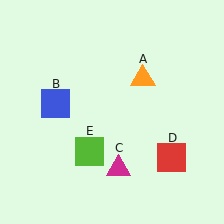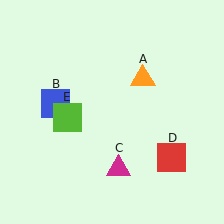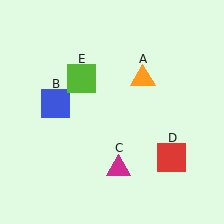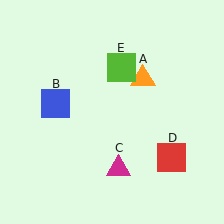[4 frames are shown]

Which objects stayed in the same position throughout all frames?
Orange triangle (object A) and blue square (object B) and magenta triangle (object C) and red square (object D) remained stationary.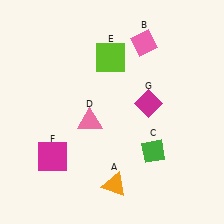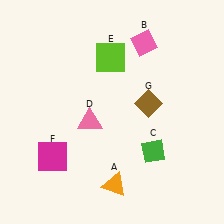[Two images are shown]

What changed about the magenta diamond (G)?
In Image 1, G is magenta. In Image 2, it changed to brown.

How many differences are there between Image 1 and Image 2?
There is 1 difference between the two images.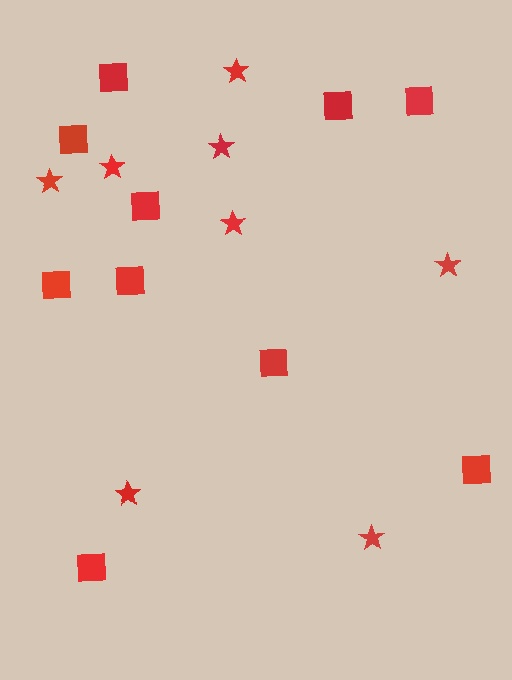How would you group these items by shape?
There are 2 groups: one group of squares (10) and one group of stars (8).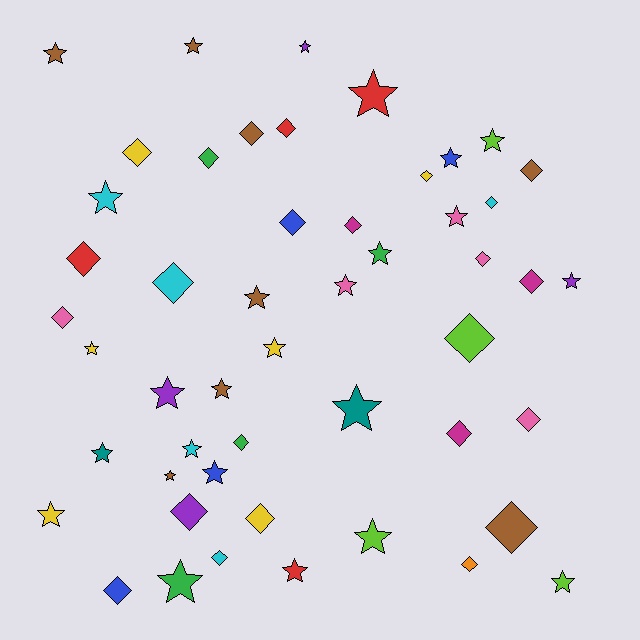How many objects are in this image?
There are 50 objects.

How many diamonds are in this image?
There are 24 diamonds.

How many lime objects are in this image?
There are 4 lime objects.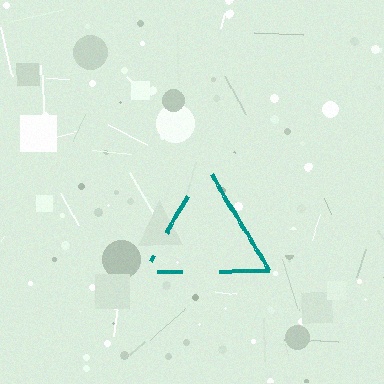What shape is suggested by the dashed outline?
The dashed outline suggests a triangle.